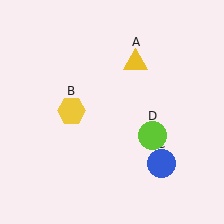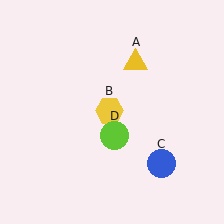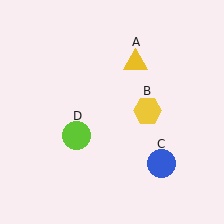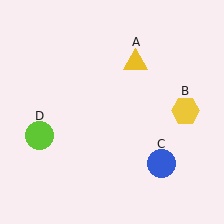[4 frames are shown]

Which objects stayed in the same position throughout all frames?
Yellow triangle (object A) and blue circle (object C) remained stationary.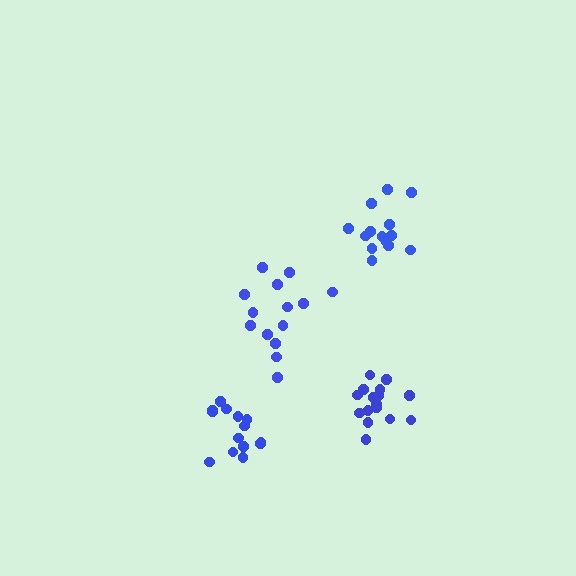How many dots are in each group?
Group 1: 14 dots, Group 2: 14 dots, Group 3: 17 dots, Group 4: 14 dots (59 total).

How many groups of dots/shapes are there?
There are 4 groups.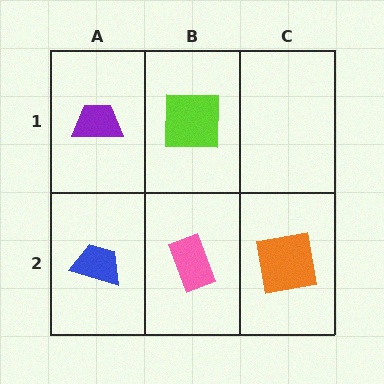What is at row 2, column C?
An orange square.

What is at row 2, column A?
A blue trapezoid.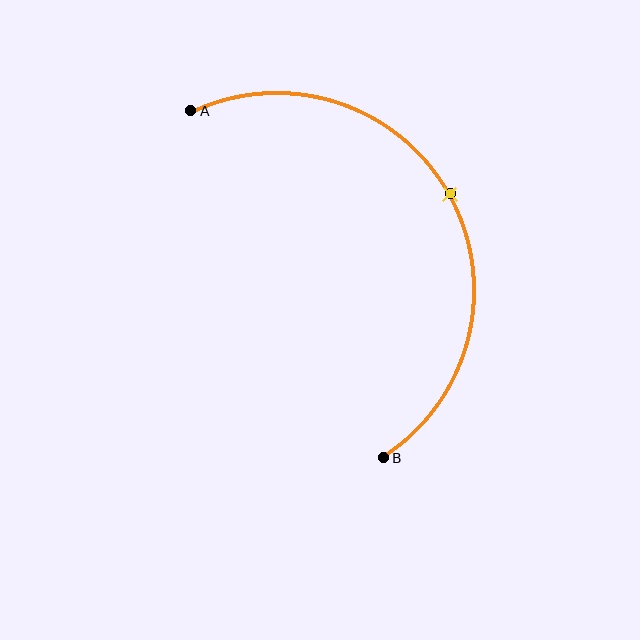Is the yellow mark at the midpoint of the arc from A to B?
Yes. The yellow mark lies on the arc at equal arc-length from both A and B — it is the arc midpoint.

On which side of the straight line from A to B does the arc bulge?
The arc bulges to the right of the straight line connecting A and B.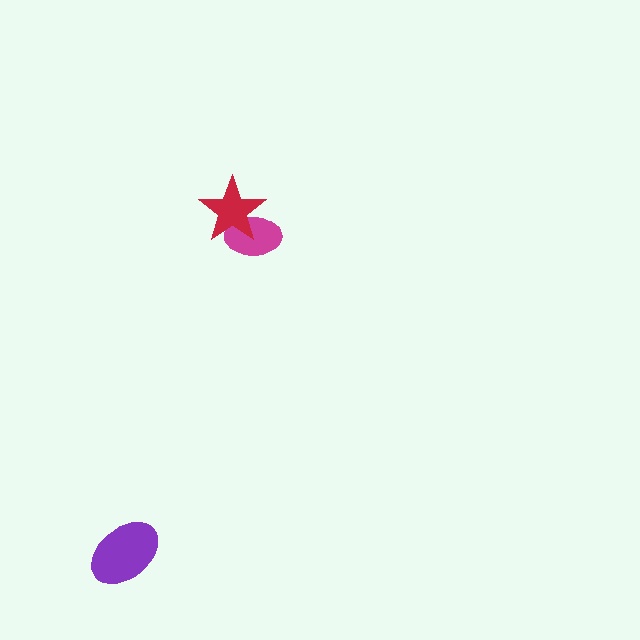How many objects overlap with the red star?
1 object overlaps with the red star.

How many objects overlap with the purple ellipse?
0 objects overlap with the purple ellipse.